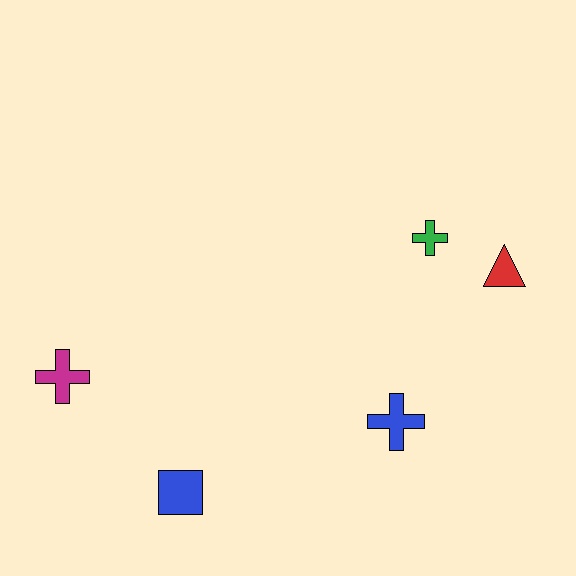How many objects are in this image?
There are 5 objects.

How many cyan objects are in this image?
There are no cyan objects.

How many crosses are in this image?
There are 3 crosses.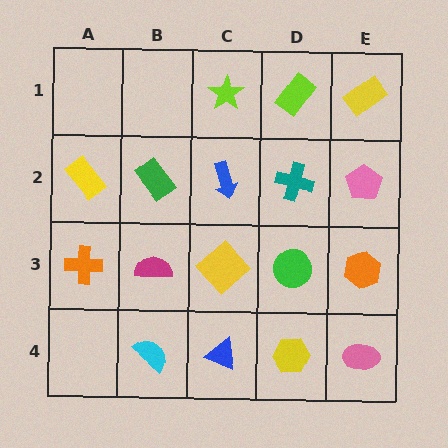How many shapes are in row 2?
5 shapes.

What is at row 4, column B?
A cyan semicircle.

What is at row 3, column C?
A yellow diamond.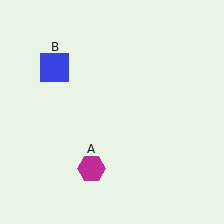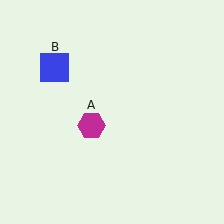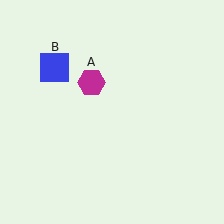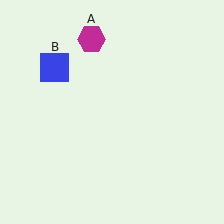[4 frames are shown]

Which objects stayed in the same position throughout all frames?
Blue square (object B) remained stationary.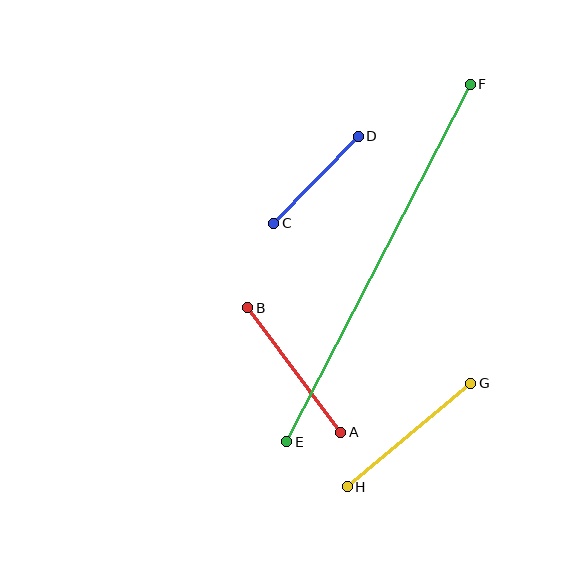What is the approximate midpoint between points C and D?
The midpoint is at approximately (316, 180) pixels.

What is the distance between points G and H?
The distance is approximately 161 pixels.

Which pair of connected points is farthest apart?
Points E and F are farthest apart.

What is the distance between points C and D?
The distance is approximately 121 pixels.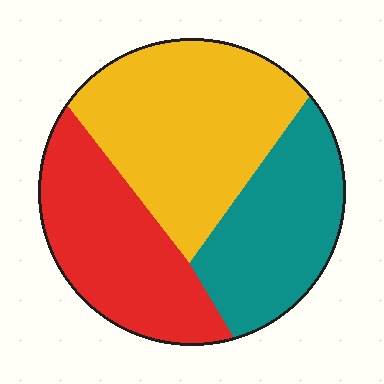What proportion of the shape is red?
Red covers 31% of the shape.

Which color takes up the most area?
Yellow, at roughly 40%.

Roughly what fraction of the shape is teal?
Teal takes up about one quarter (1/4) of the shape.